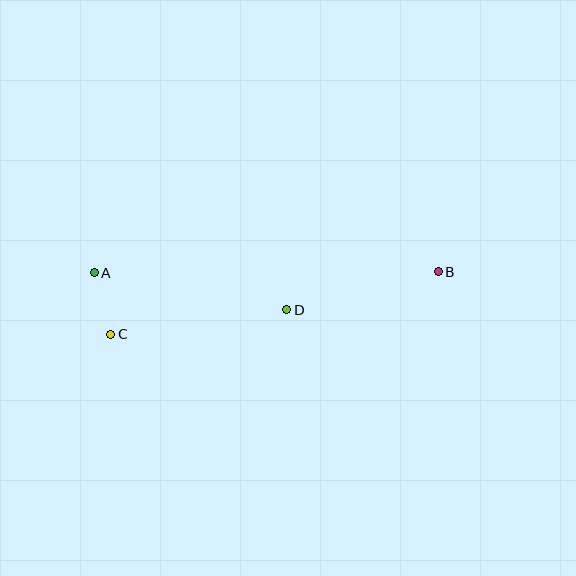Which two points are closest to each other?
Points A and C are closest to each other.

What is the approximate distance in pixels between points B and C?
The distance between B and C is approximately 334 pixels.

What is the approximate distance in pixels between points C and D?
The distance between C and D is approximately 178 pixels.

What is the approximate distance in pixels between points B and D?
The distance between B and D is approximately 156 pixels.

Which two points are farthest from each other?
Points A and B are farthest from each other.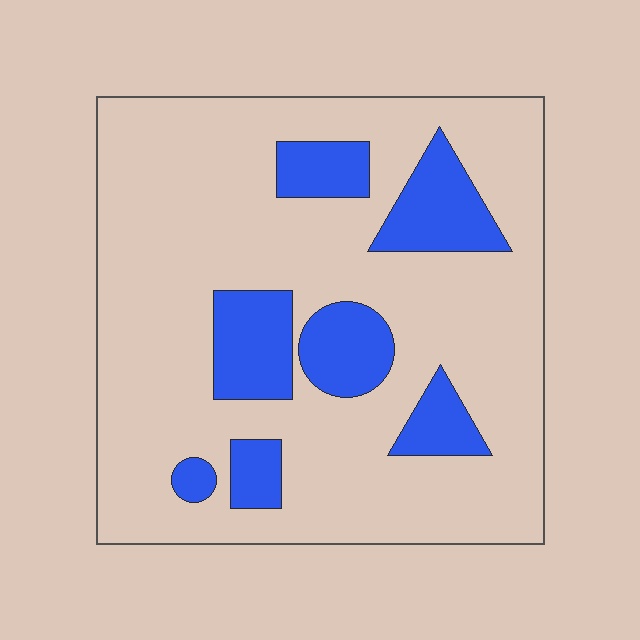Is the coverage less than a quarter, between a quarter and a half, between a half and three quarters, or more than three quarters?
Less than a quarter.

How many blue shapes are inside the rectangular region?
7.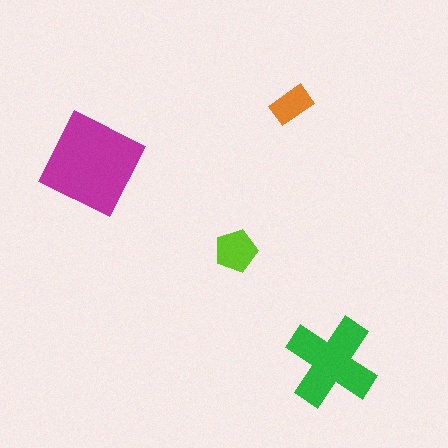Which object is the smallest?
The orange rectangle.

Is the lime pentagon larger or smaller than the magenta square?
Smaller.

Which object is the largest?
The magenta square.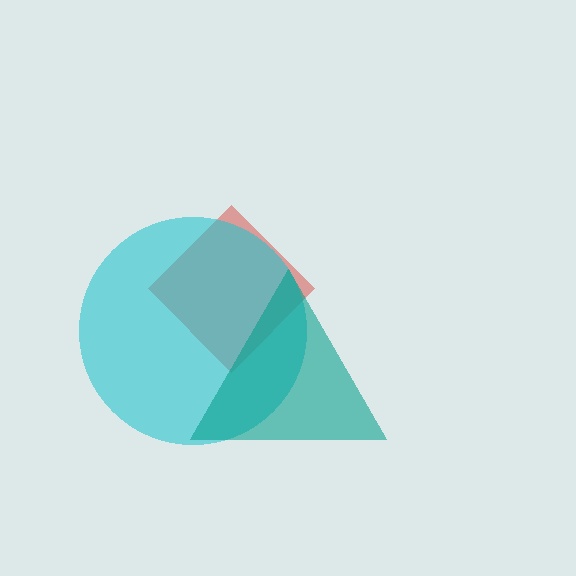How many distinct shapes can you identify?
There are 3 distinct shapes: a red diamond, a cyan circle, a teal triangle.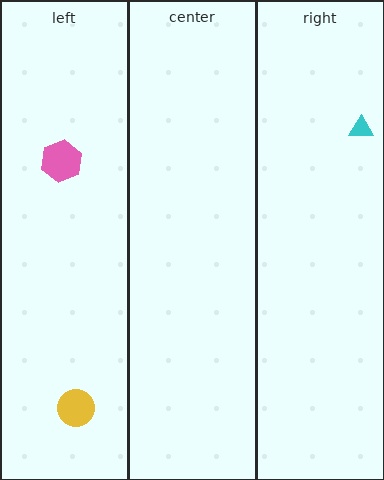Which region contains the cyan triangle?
The right region.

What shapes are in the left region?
The yellow circle, the pink hexagon.